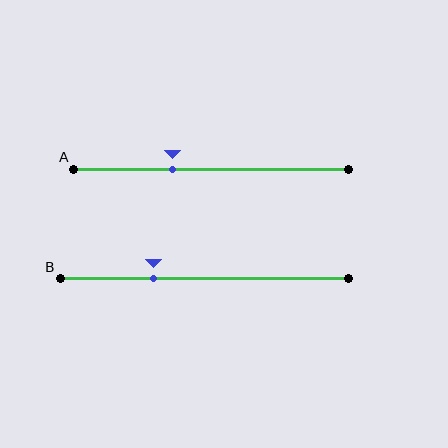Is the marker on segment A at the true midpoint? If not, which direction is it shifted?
No, the marker on segment A is shifted to the left by about 14% of the segment length.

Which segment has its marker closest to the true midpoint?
Segment A has its marker closest to the true midpoint.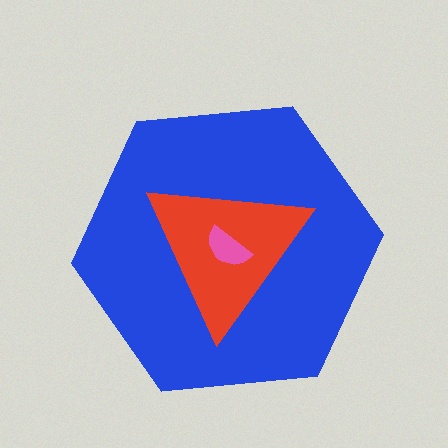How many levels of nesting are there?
3.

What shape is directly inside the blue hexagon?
The red triangle.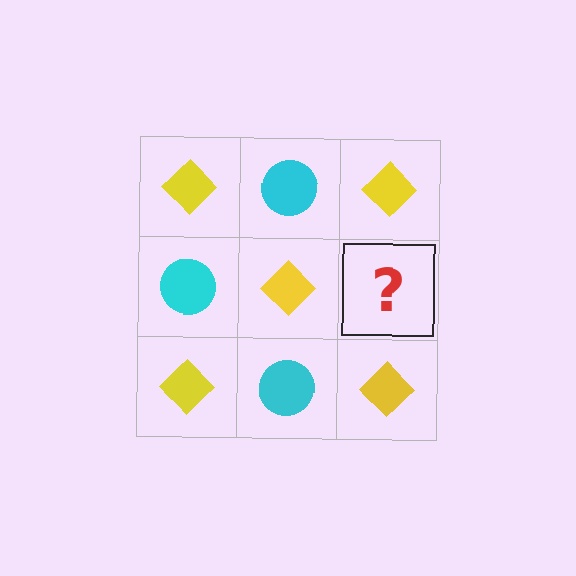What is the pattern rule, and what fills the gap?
The rule is that it alternates yellow diamond and cyan circle in a checkerboard pattern. The gap should be filled with a cyan circle.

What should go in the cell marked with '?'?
The missing cell should contain a cyan circle.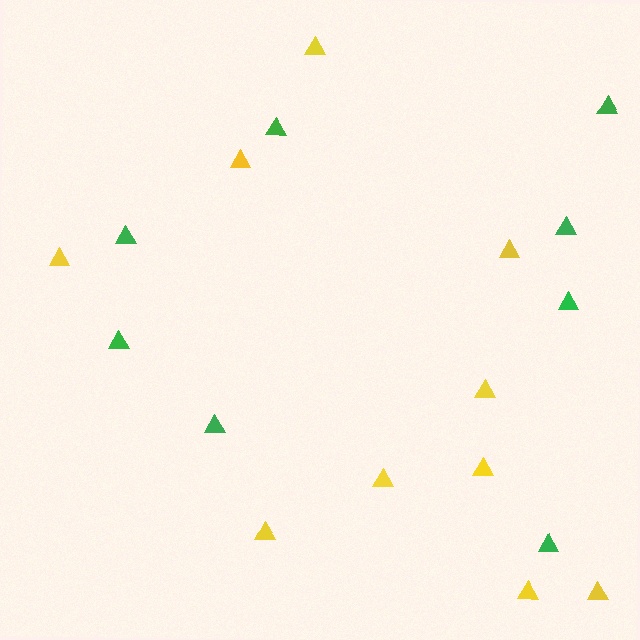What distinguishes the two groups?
There are 2 groups: one group of green triangles (8) and one group of yellow triangles (10).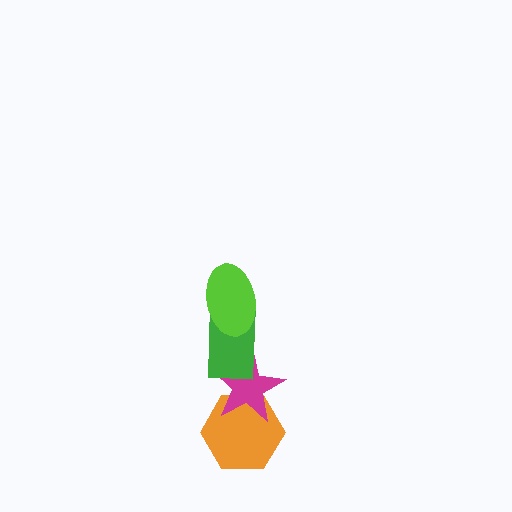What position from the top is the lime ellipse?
The lime ellipse is 1st from the top.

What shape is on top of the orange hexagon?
The magenta star is on top of the orange hexagon.